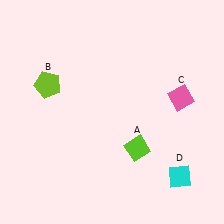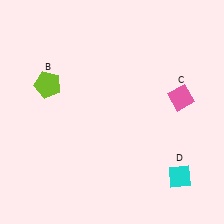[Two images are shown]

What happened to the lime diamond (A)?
The lime diamond (A) was removed in Image 2. It was in the bottom-right area of Image 1.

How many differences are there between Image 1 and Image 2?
There is 1 difference between the two images.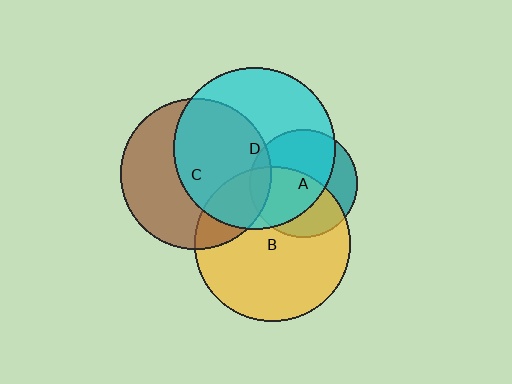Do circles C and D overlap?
Yes.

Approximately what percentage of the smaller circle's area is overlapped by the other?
Approximately 55%.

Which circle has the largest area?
Circle D (cyan).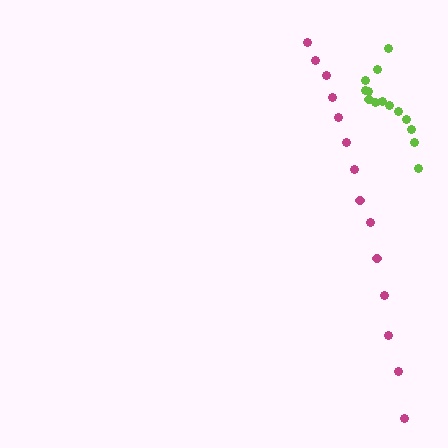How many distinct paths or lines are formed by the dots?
There are 2 distinct paths.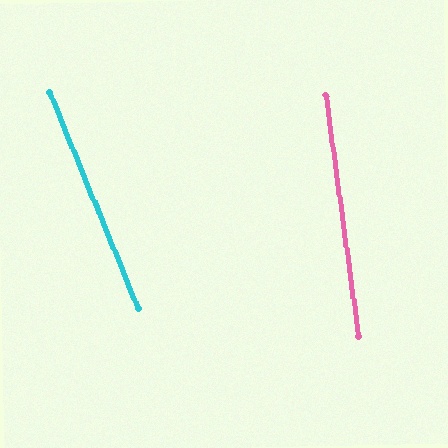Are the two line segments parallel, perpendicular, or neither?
Neither parallel nor perpendicular — they differ by about 14°.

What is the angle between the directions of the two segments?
Approximately 14 degrees.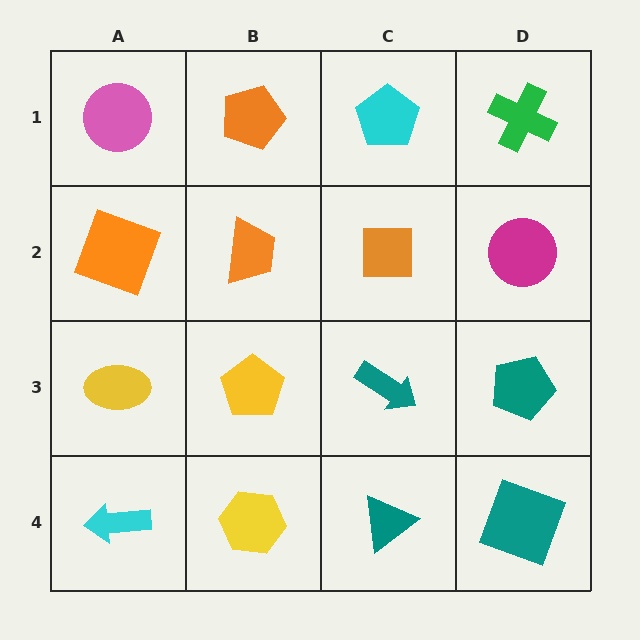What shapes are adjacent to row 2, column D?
A green cross (row 1, column D), a teal pentagon (row 3, column D), an orange square (row 2, column C).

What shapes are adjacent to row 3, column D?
A magenta circle (row 2, column D), a teal square (row 4, column D), a teal arrow (row 3, column C).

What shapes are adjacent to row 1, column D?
A magenta circle (row 2, column D), a cyan pentagon (row 1, column C).